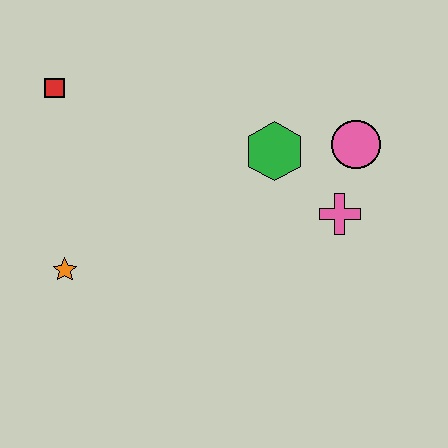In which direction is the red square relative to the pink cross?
The red square is to the left of the pink cross.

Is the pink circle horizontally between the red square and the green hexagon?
No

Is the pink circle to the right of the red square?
Yes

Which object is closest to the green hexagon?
The pink circle is closest to the green hexagon.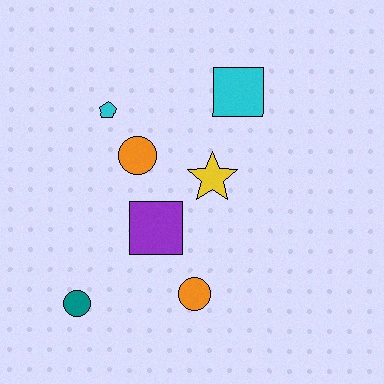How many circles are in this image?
There are 3 circles.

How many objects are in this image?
There are 7 objects.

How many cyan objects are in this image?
There are 2 cyan objects.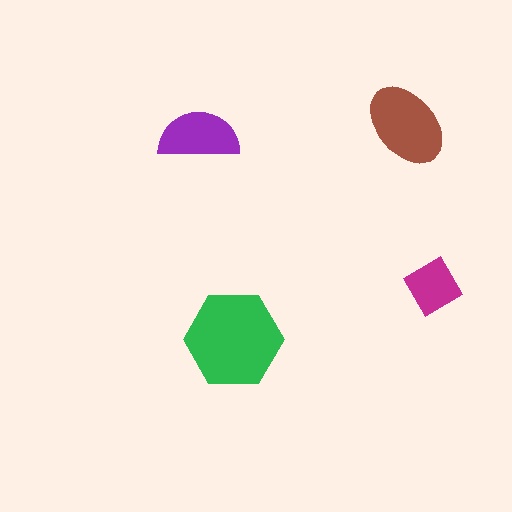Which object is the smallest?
The magenta diamond.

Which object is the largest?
The green hexagon.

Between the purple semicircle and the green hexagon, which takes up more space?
The green hexagon.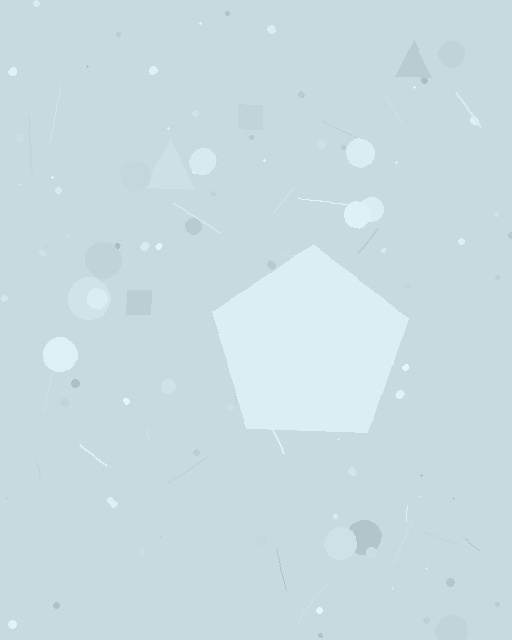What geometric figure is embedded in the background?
A pentagon is embedded in the background.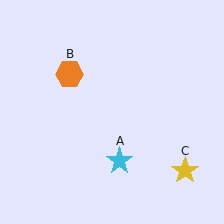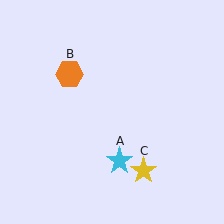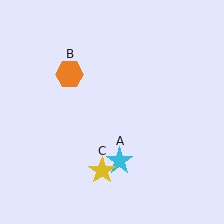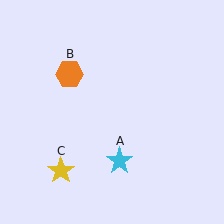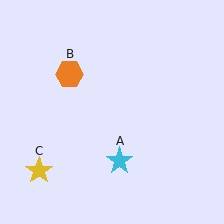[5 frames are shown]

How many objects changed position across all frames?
1 object changed position: yellow star (object C).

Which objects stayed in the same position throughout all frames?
Cyan star (object A) and orange hexagon (object B) remained stationary.